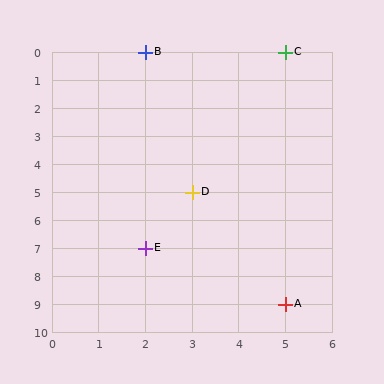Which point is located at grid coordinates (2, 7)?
Point E is at (2, 7).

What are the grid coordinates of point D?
Point D is at grid coordinates (3, 5).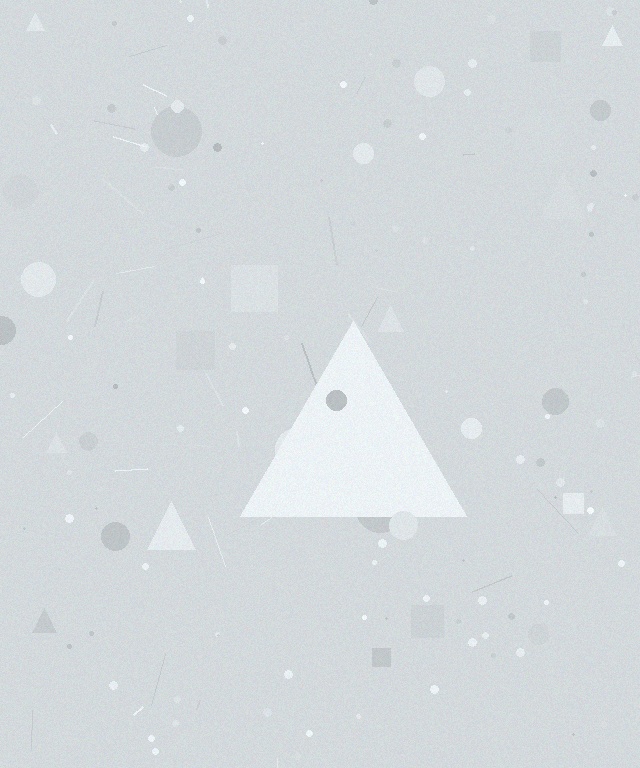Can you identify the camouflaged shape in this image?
The camouflaged shape is a triangle.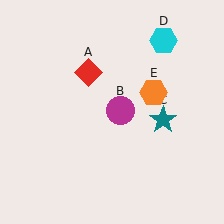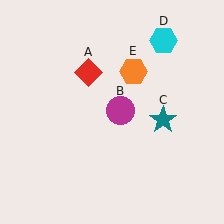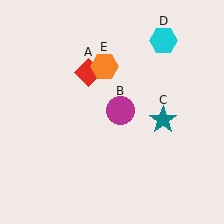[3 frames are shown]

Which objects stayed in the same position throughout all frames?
Red diamond (object A) and magenta circle (object B) and teal star (object C) and cyan hexagon (object D) remained stationary.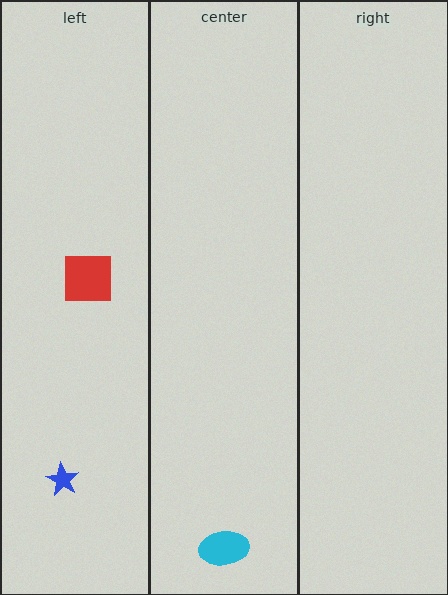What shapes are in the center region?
The cyan ellipse.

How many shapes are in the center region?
1.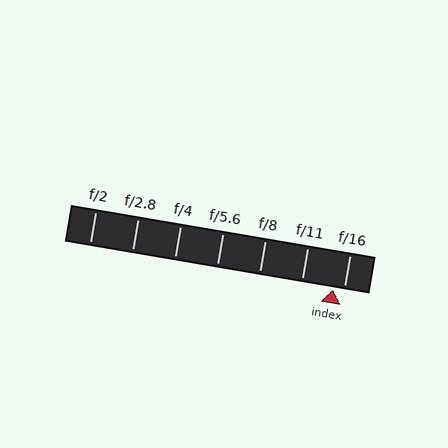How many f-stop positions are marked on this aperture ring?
There are 7 f-stop positions marked.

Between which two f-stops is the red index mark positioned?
The index mark is between f/11 and f/16.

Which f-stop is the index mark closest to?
The index mark is closest to f/16.